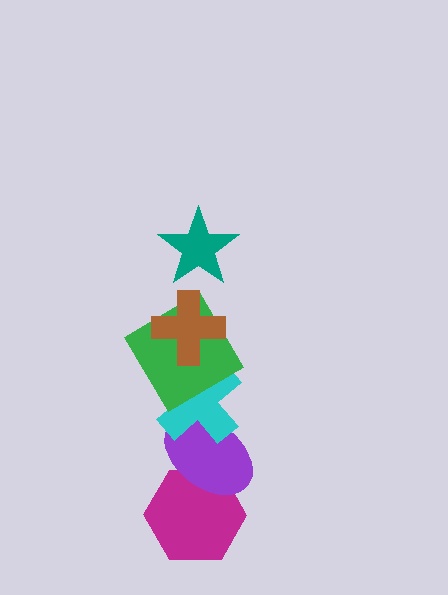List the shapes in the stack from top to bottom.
From top to bottom: the teal star, the brown cross, the green diamond, the cyan cross, the purple ellipse, the magenta hexagon.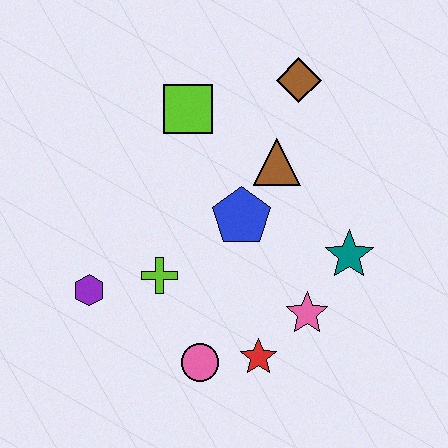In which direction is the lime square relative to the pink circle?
The lime square is above the pink circle.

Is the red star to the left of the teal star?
Yes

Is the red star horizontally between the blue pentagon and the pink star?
Yes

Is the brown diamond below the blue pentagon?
No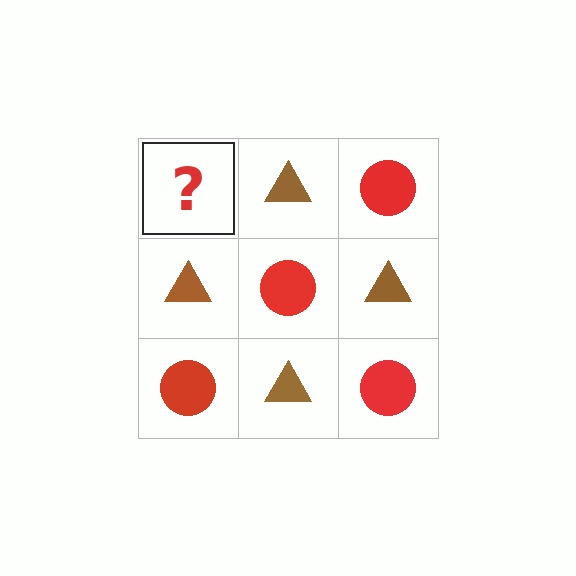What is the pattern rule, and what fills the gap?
The rule is that it alternates red circle and brown triangle in a checkerboard pattern. The gap should be filled with a red circle.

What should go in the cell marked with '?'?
The missing cell should contain a red circle.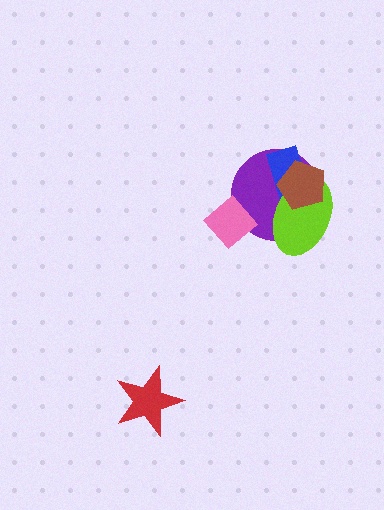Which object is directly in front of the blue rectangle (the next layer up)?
The lime ellipse is directly in front of the blue rectangle.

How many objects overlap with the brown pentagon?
3 objects overlap with the brown pentagon.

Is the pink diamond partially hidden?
No, no other shape covers it.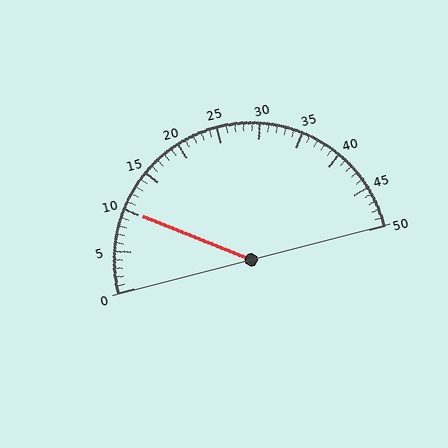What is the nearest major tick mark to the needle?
The nearest major tick mark is 10.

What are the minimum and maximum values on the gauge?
The gauge ranges from 0 to 50.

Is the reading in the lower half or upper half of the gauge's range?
The reading is in the lower half of the range (0 to 50).